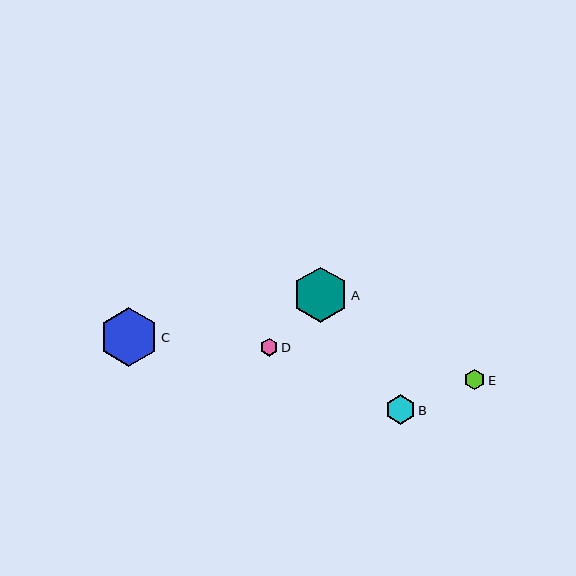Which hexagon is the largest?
Hexagon C is the largest with a size of approximately 58 pixels.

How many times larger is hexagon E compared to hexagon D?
Hexagon E is approximately 1.1 times the size of hexagon D.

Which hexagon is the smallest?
Hexagon D is the smallest with a size of approximately 18 pixels.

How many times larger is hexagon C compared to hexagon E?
Hexagon C is approximately 2.9 times the size of hexagon E.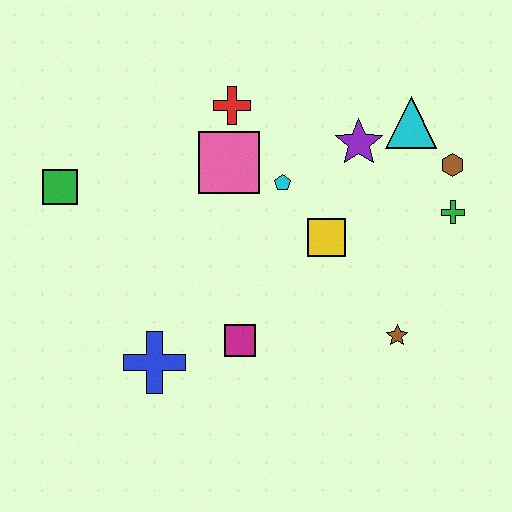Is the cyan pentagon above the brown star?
Yes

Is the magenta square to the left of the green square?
No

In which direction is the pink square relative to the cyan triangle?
The pink square is to the left of the cyan triangle.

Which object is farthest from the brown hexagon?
The green square is farthest from the brown hexagon.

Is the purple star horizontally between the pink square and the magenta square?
No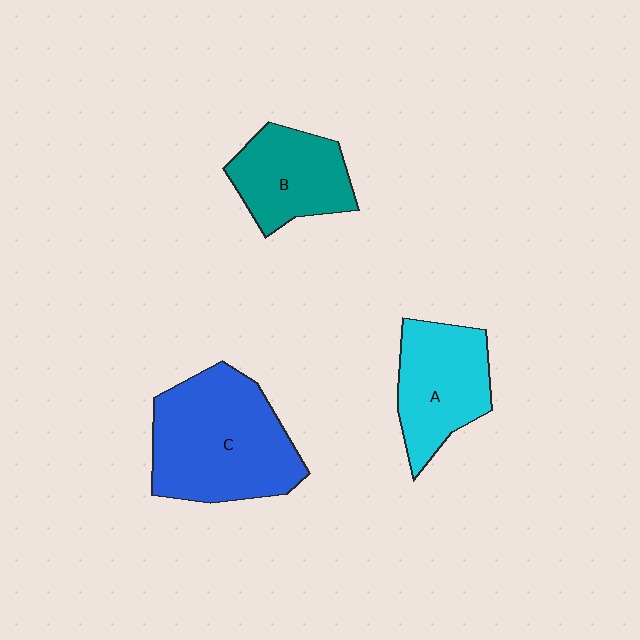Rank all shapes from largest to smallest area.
From largest to smallest: C (blue), A (cyan), B (teal).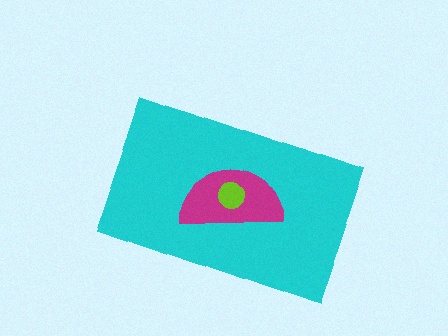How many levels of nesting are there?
3.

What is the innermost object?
The lime circle.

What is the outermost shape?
The cyan rectangle.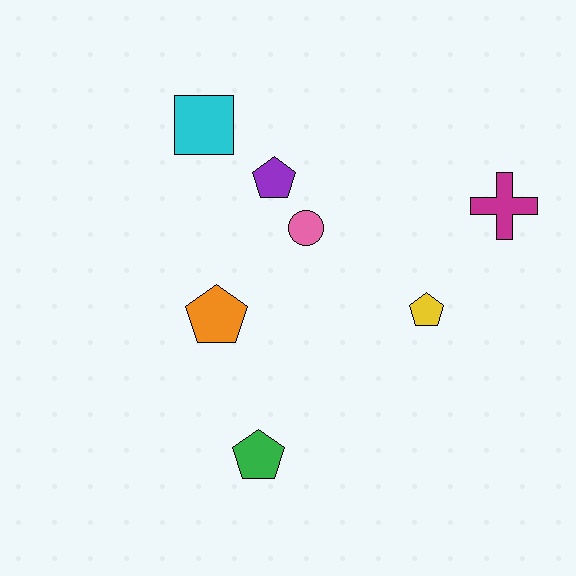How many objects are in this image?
There are 7 objects.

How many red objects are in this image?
There are no red objects.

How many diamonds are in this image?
There are no diamonds.